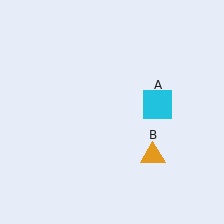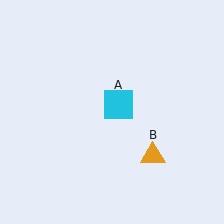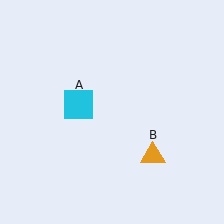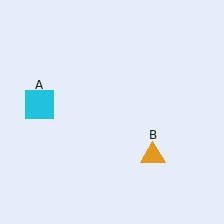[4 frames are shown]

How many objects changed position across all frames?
1 object changed position: cyan square (object A).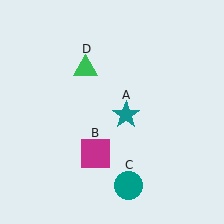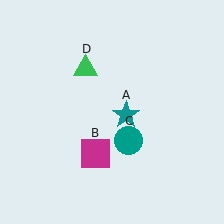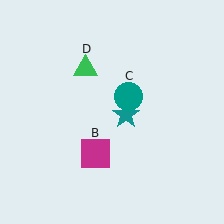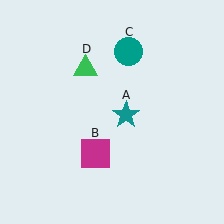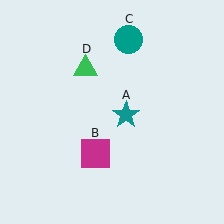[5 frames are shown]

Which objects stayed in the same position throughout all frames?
Teal star (object A) and magenta square (object B) and green triangle (object D) remained stationary.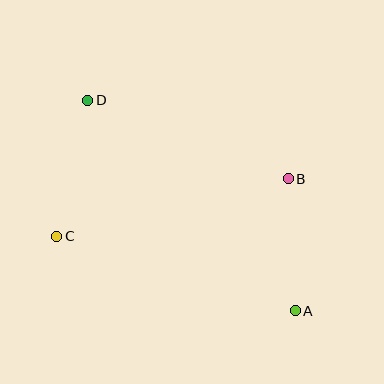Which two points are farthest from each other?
Points A and D are farthest from each other.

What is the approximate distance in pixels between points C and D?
The distance between C and D is approximately 139 pixels.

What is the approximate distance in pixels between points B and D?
The distance between B and D is approximately 215 pixels.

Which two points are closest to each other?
Points A and B are closest to each other.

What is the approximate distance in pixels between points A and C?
The distance between A and C is approximately 250 pixels.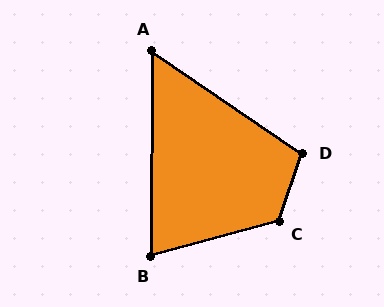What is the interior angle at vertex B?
Approximately 75 degrees (acute).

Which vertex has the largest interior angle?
C, at approximately 124 degrees.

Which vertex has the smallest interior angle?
A, at approximately 56 degrees.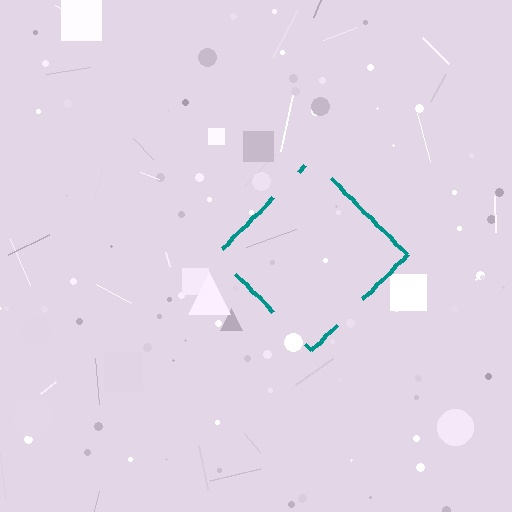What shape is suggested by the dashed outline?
The dashed outline suggests a diamond.